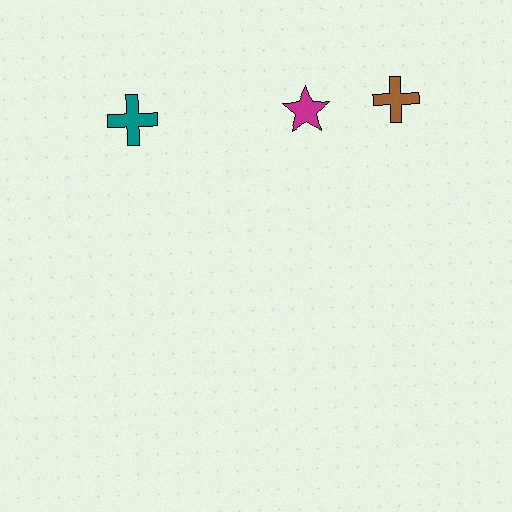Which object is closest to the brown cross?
The magenta star is closest to the brown cross.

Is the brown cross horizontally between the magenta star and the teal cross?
No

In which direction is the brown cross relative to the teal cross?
The brown cross is to the right of the teal cross.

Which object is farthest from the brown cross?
The teal cross is farthest from the brown cross.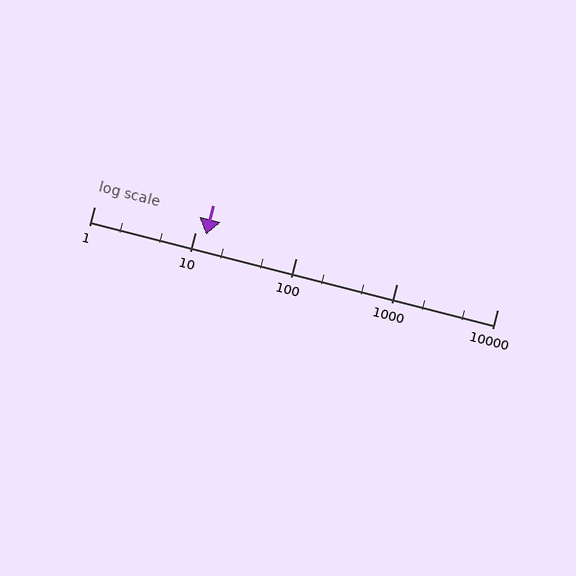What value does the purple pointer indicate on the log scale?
The pointer indicates approximately 13.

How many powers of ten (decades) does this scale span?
The scale spans 4 decades, from 1 to 10000.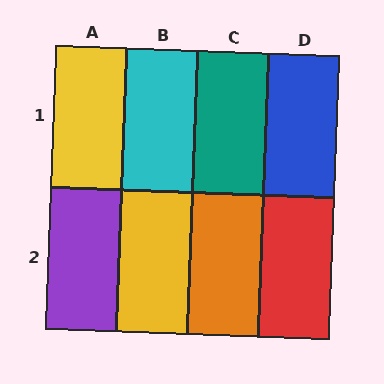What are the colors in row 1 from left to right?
Yellow, cyan, teal, blue.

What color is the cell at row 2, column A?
Purple.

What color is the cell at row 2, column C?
Orange.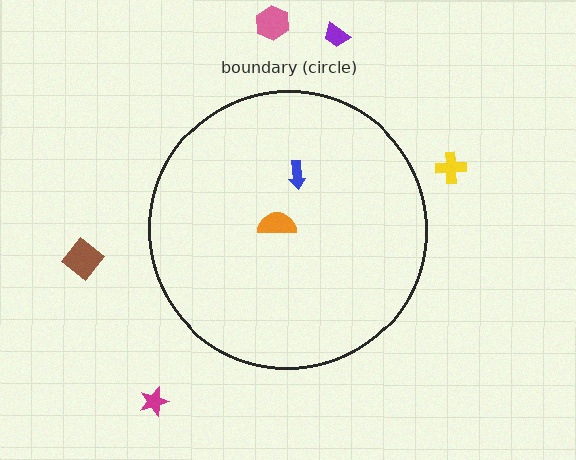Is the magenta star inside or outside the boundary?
Outside.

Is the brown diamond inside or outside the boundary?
Outside.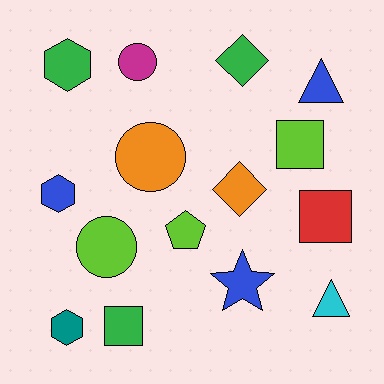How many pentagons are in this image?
There is 1 pentagon.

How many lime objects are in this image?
There are 3 lime objects.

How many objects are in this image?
There are 15 objects.